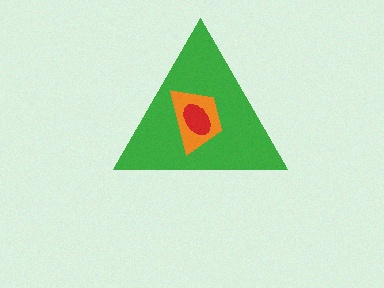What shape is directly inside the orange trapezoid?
The red ellipse.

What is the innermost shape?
The red ellipse.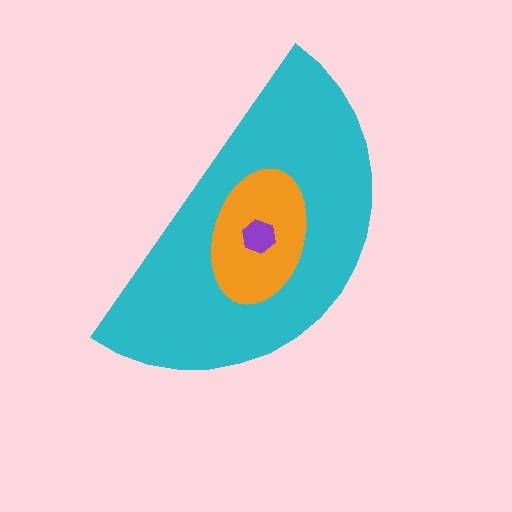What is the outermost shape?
The cyan semicircle.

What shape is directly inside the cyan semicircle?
The orange ellipse.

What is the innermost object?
The purple hexagon.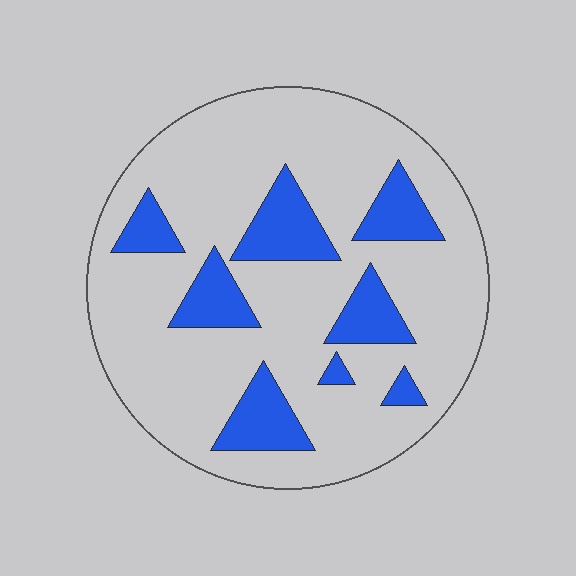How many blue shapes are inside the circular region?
8.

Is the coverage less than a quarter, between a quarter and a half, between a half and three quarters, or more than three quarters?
Less than a quarter.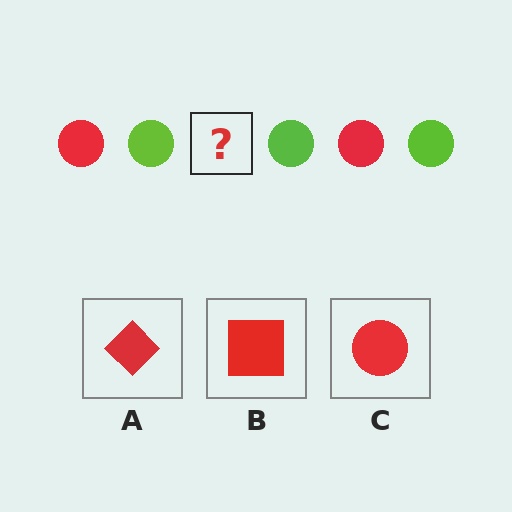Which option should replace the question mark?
Option C.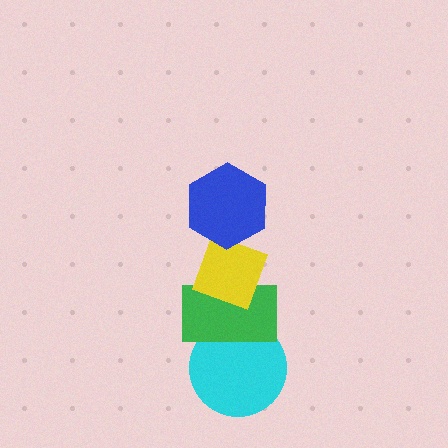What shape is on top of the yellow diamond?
The blue hexagon is on top of the yellow diamond.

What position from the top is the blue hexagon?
The blue hexagon is 1st from the top.